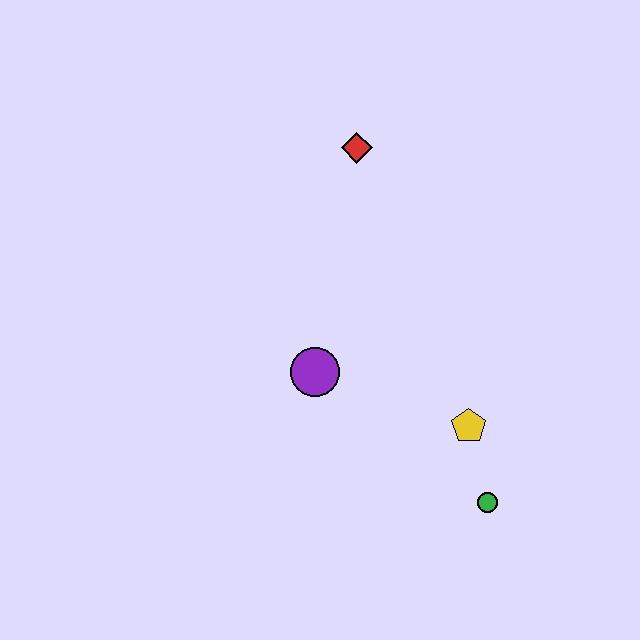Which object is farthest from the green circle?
The red diamond is farthest from the green circle.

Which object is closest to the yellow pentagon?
The green circle is closest to the yellow pentagon.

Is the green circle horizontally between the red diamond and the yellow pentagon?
No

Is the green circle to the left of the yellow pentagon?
No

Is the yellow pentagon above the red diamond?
No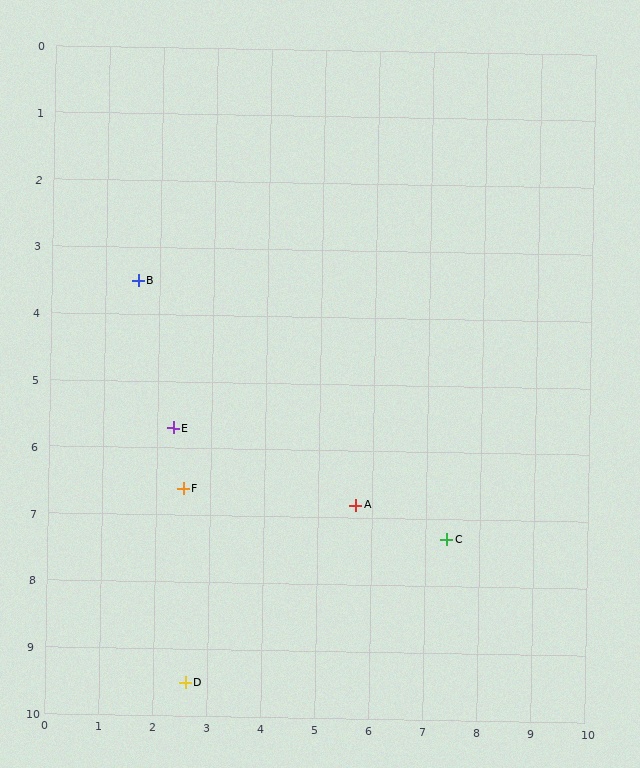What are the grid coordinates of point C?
Point C is at approximately (7.4, 7.3).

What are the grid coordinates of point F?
Point F is at approximately (2.5, 6.6).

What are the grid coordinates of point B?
Point B is at approximately (1.6, 3.5).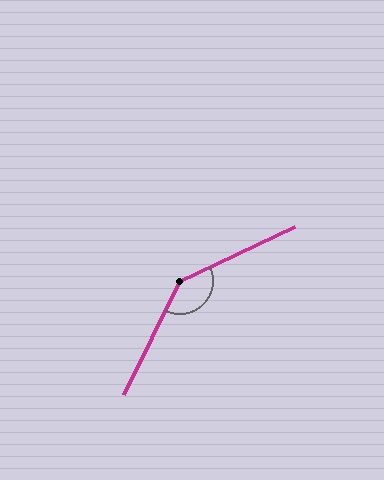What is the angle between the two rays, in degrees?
Approximately 141 degrees.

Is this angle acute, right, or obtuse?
It is obtuse.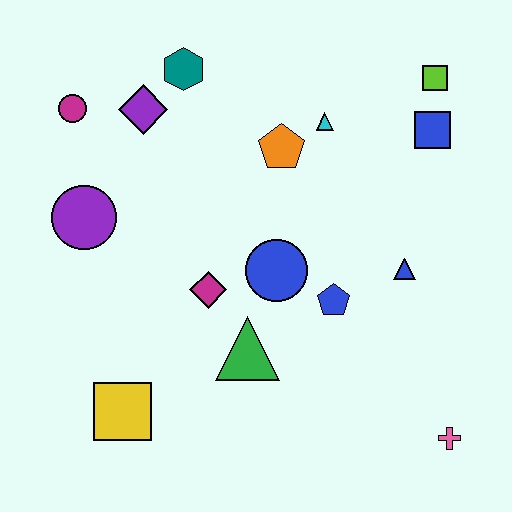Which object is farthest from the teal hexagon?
The pink cross is farthest from the teal hexagon.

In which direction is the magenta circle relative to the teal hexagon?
The magenta circle is to the left of the teal hexagon.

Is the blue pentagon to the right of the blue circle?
Yes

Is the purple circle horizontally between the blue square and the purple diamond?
No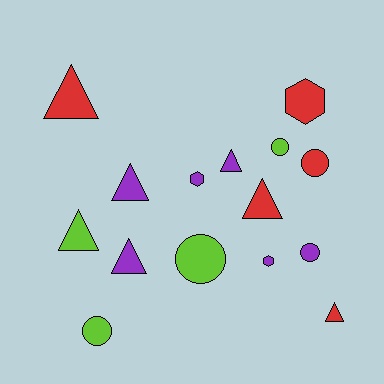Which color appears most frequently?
Purple, with 6 objects.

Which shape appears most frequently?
Triangle, with 7 objects.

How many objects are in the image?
There are 15 objects.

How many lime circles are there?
There are 3 lime circles.